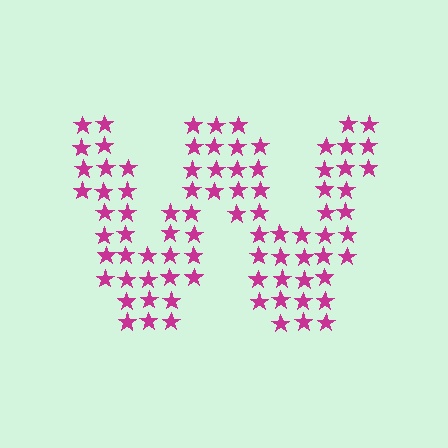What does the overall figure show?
The overall figure shows the letter W.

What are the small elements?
The small elements are stars.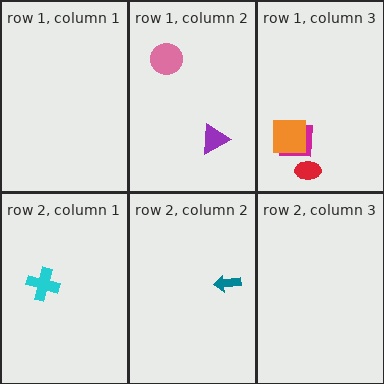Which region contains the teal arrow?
The row 2, column 2 region.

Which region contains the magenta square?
The row 1, column 3 region.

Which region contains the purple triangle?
The row 1, column 2 region.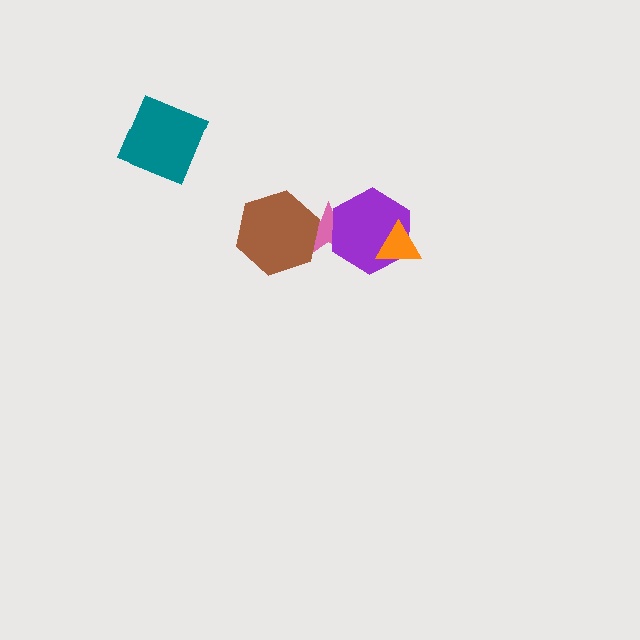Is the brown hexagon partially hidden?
No, no other shape covers it.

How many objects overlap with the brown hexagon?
1 object overlaps with the brown hexagon.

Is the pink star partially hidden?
Yes, it is partially covered by another shape.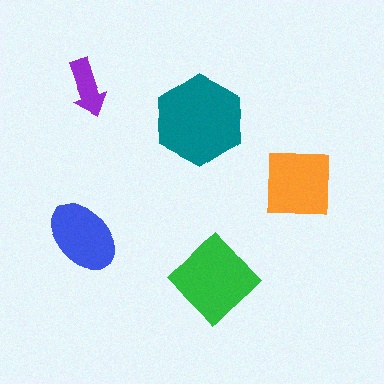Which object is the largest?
The teal hexagon.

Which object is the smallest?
The purple arrow.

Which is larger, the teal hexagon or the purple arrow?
The teal hexagon.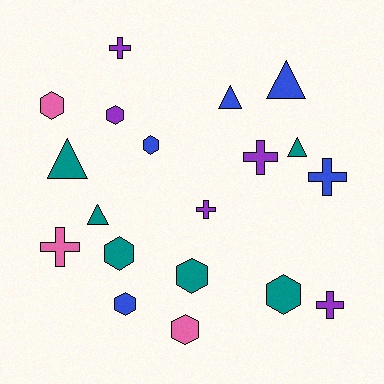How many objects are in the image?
There are 19 objects.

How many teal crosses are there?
There are no teal crosses.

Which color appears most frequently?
Teal, with 6 objects.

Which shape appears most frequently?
Hexagon, with 8 objects.